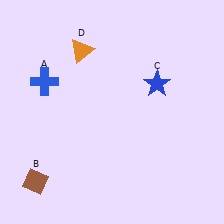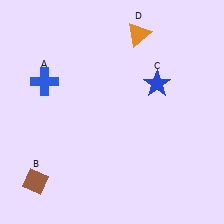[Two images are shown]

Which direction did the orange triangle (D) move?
The orange triangle (D) moved right.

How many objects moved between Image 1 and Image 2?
1 object moved between the two images.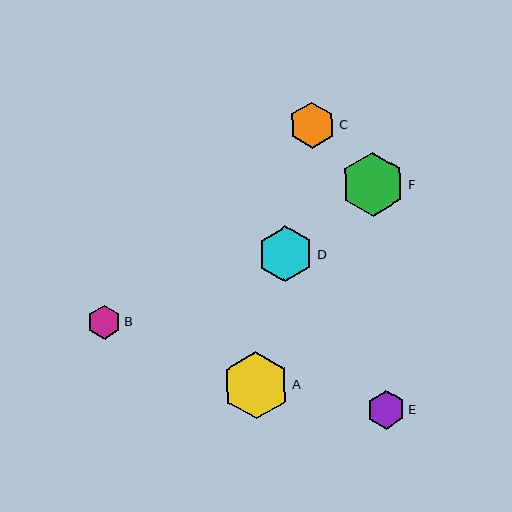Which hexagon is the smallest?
Hexagon B is the smallest with a size of approximately 34 pixels.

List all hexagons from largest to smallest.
From largest to smallest: A, F, D, C, E, B.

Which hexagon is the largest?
Hexagon A is the largest with a size of approximately 67 pixels.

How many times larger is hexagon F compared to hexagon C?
Hexagon F is approximately 1.4 times the size of hexagon C.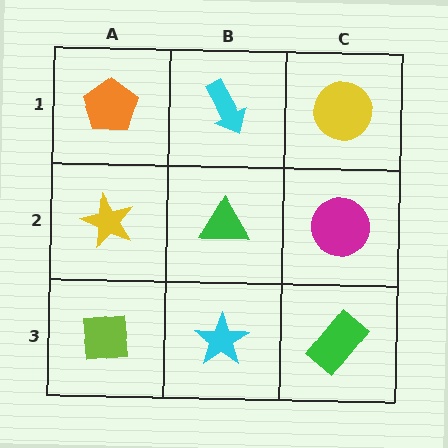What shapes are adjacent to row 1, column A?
A yellow star (row 2, column A), a cyan arrow (row 1, column B).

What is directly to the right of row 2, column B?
A magenta circle.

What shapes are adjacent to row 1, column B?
A green triangle (row 2, column B), an orange pentagon (row 1, column A), a yellow circle (row 1, column C).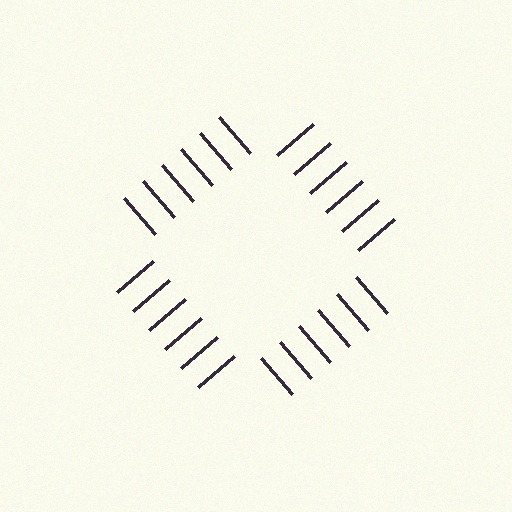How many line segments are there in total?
24 — 6 along each of the 4 edges.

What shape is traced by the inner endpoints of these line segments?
An illusory square — the line segments terminate on its edges but no continuous stroke is drawn.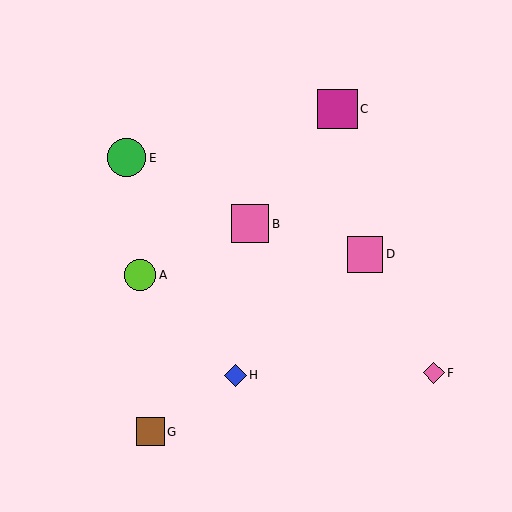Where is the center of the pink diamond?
The center of the pink diamond is at (434, 373).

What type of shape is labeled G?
Shape G is a brown square.